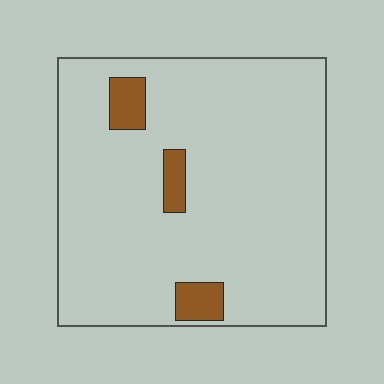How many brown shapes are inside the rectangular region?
3.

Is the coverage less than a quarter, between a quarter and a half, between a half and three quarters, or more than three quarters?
Less than a quarter.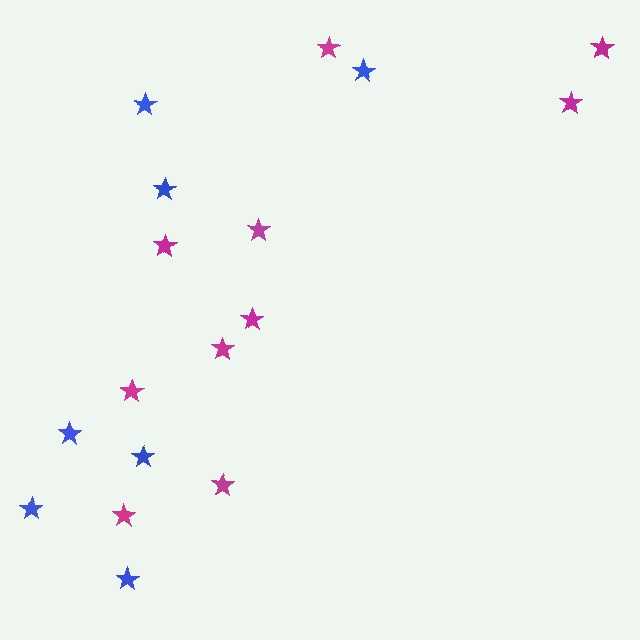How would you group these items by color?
There are 2 groups: one group of blue stars (7) and one group of magenta stars (10).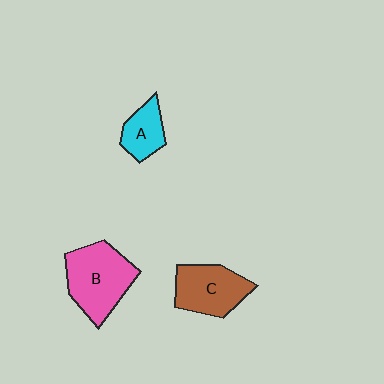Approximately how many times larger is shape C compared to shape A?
Approximately 1.7 times.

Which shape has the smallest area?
Shape A (cyan).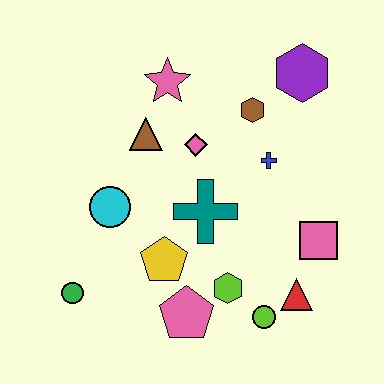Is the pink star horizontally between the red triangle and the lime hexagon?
No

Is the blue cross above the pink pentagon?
Yes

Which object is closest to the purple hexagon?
The brown hexagon is closest to the purple hexagon.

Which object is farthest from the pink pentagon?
The purple hexagon is farthest from the pink pentagon.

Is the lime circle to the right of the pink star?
Yes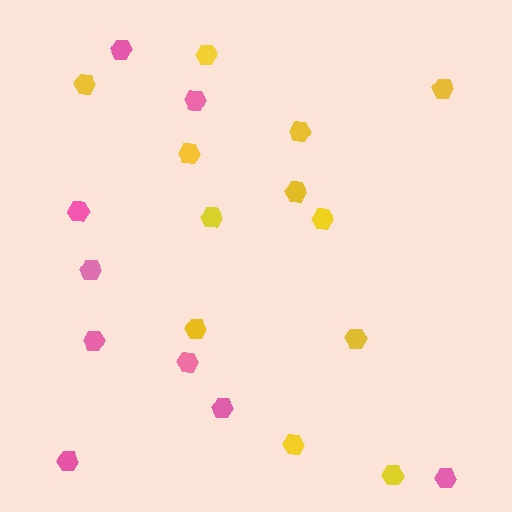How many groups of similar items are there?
There are 2 groups: one group of pink hexagons (9) and one group of yellow hexagons (12).